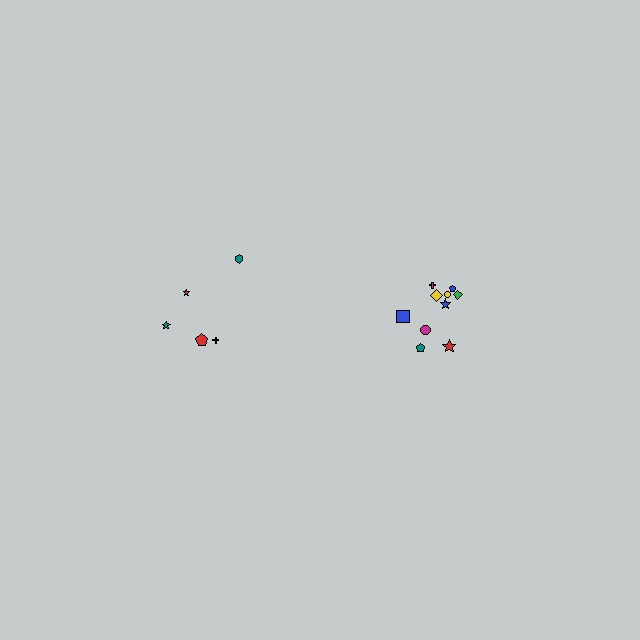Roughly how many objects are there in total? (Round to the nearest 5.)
Roughly 15 objects in total.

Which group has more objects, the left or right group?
The right group.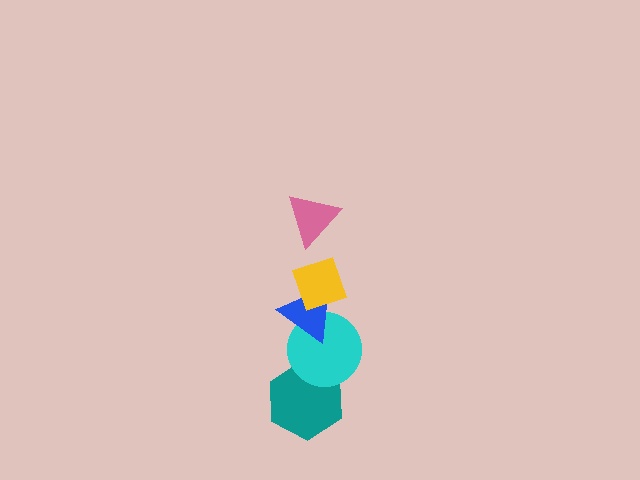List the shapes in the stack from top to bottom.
From top to bottom: the pink triangle, the yellow diamond, the blue triangle, the cyan circle, the teal hexagon.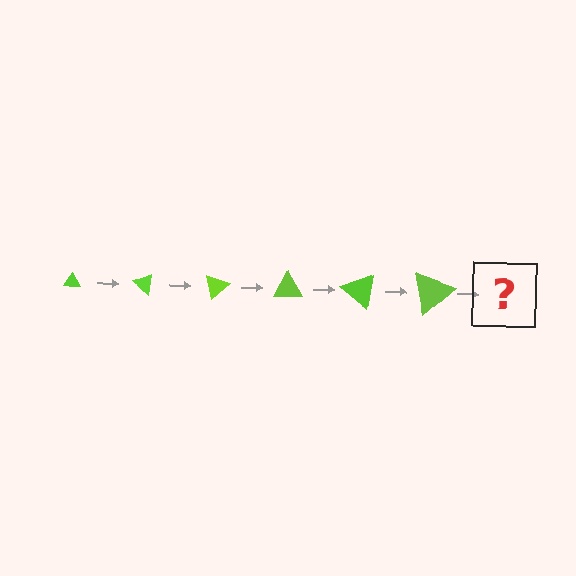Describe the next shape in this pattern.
It should be a triangle, larger than the previous one and rotated 240 degrees from the start.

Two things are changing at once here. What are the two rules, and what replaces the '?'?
The two rules are that the triangle grows larger each step and it rotates 40 degrees each step. The '?' should be a triangle, larger than the previous one and rotated 240 degrees from the start.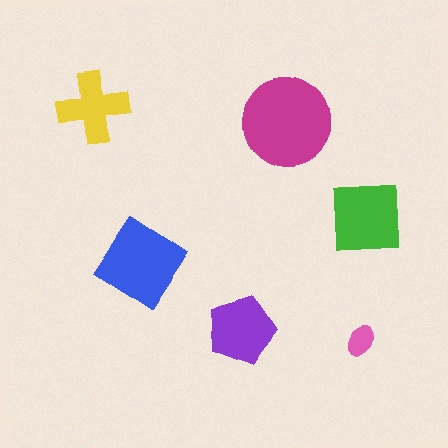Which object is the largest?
The magenta circle.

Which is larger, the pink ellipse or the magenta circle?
The magenta circle.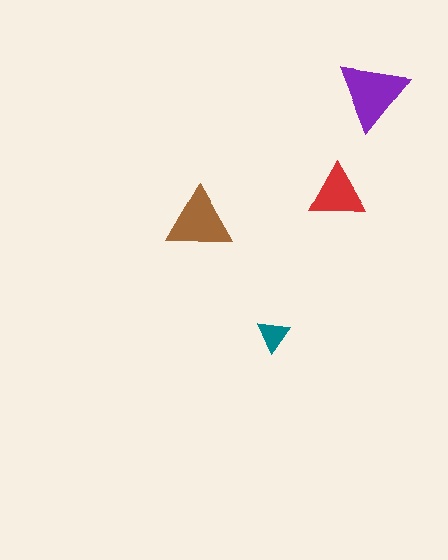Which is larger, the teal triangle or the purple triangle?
The purple one.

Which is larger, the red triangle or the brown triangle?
The brown one.